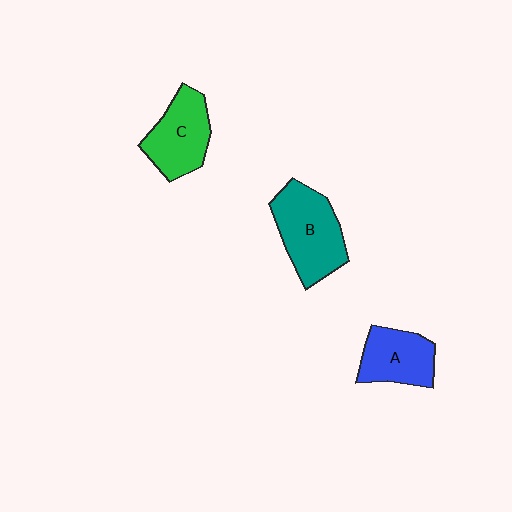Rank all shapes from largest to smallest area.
From largest to smallest: B (teal), C (green), A (blue).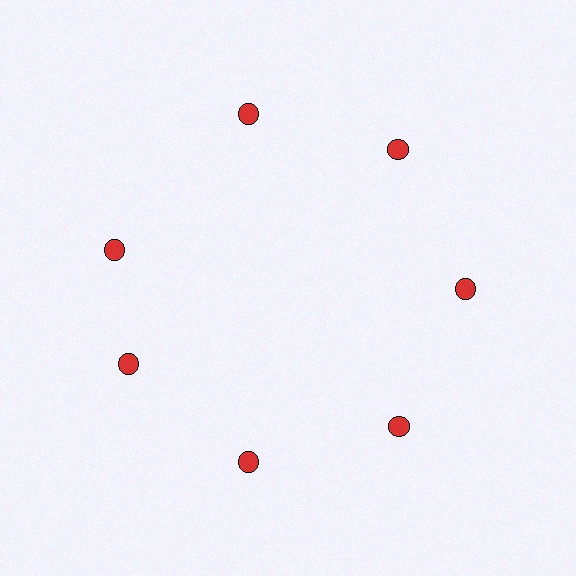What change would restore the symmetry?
The symmetry would be restored by rotating it back into even spacing with its neighbors so that all 7 circles sit at equal angles and equal distance from the center.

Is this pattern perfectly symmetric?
No. The 7 red circles are arranged in a ring, but one element near the 10 o'clock position is rotated out of alignment along the ring, breaking the 7-fold rotational symmetry.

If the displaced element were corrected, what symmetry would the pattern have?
It would have 7-fold rotational symmetry — the pattern would map onto itself every 51 degrees.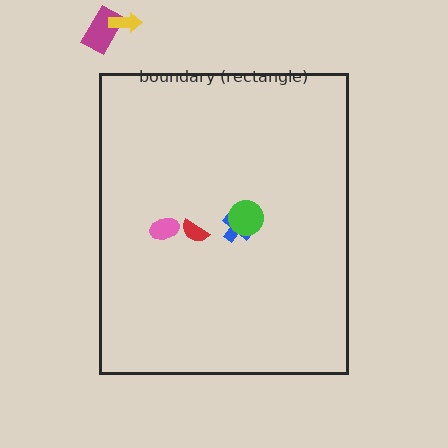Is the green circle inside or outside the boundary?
Inside.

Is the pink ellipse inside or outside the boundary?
Inside.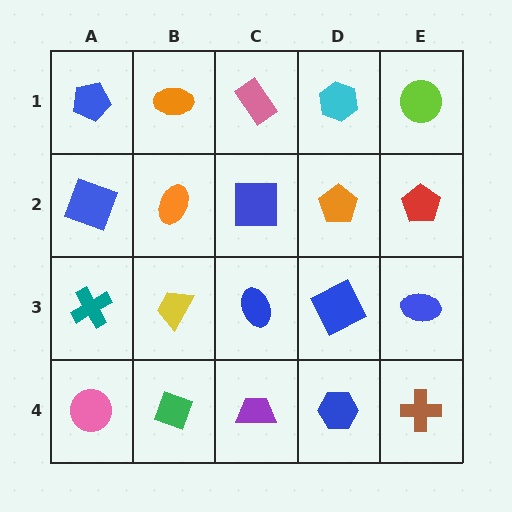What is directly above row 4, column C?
A blue ellipse.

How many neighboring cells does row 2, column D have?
4.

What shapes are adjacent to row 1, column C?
A blue square (row 2, column C), an orange ellipse (row 1, column B), a cyan hexagon (row 1, column D).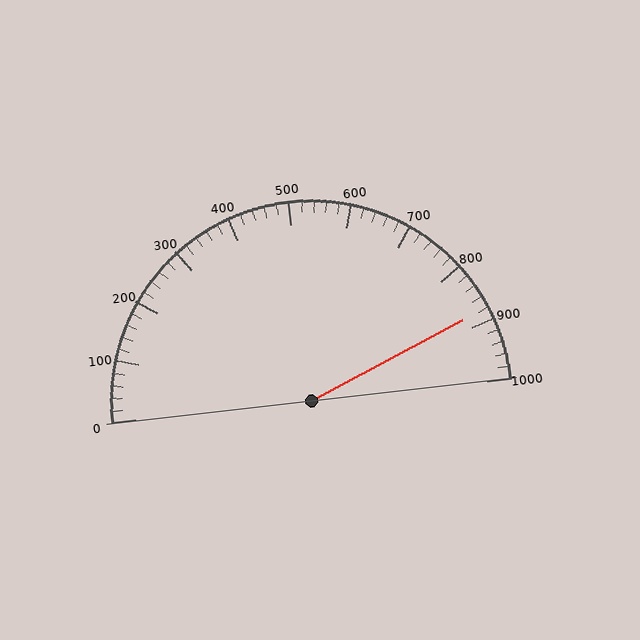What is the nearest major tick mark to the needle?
The nearest major tick mark is 900.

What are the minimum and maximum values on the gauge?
The gauge ranges from 0 to 1000.